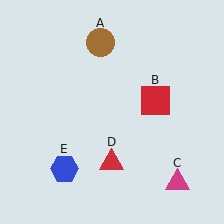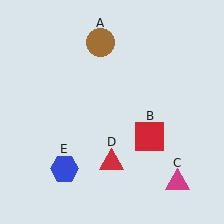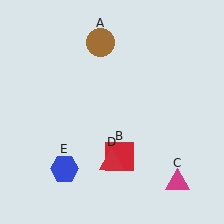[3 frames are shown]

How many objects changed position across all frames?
1 object changed position: red square (object B).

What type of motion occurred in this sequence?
The red square (object B) rotated clockwise around the center of the scene.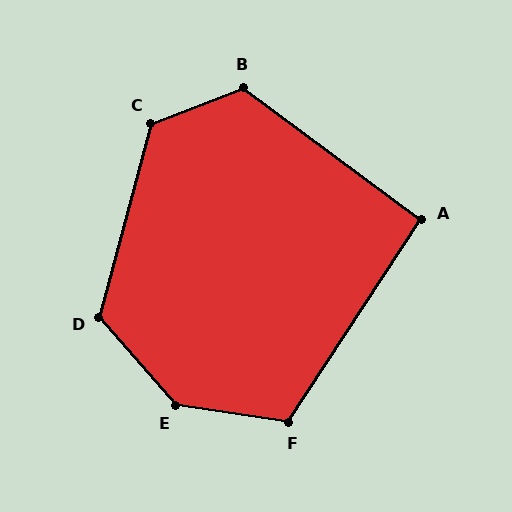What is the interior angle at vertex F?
Approximately 115 degrees (obtuse).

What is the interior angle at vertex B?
Approximately 122 degrees (obtuse).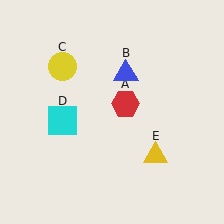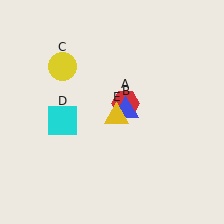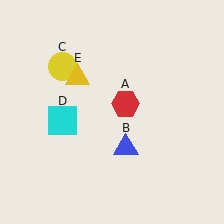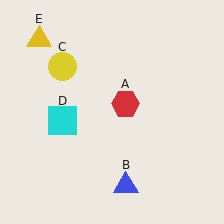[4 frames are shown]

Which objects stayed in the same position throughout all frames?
Red hexagon (object A) and yellow circle (object C) and cyan square (object D) remained stationary.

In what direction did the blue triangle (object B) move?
The blue triangle (object B) moved down.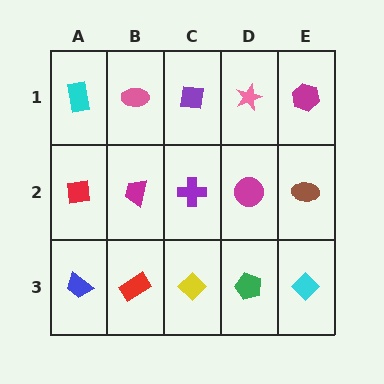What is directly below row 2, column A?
A blue trapezoid.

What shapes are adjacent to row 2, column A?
A cyan rectangle (row 1, column A), a blue trapezoid (row 3, column A), a magenta trapezoid (row 2, column B).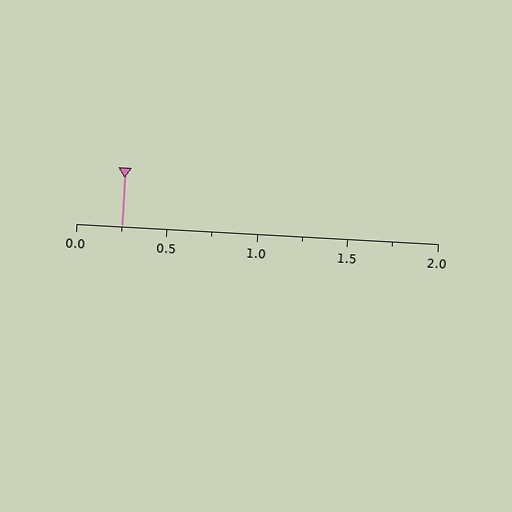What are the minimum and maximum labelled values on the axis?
The axis runs from 0.0 to 2.0.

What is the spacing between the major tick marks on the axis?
The major ticks are spaced 0.5 apart.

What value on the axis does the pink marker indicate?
The marker indicates approximately 0.25.